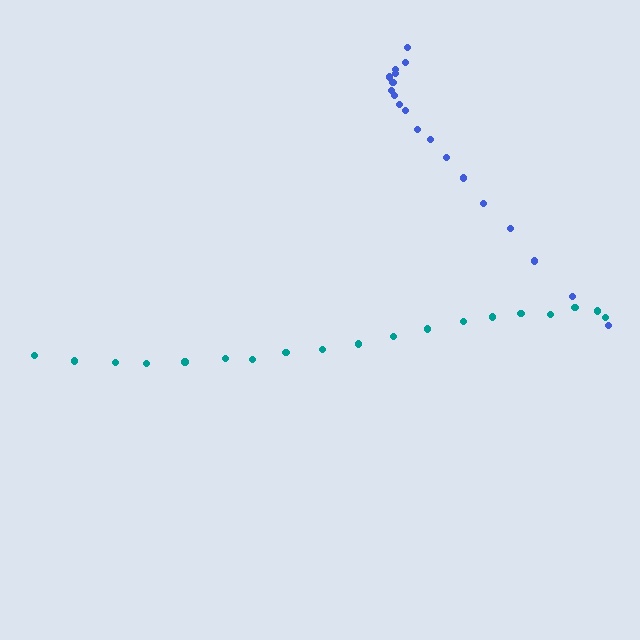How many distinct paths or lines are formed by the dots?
There are 2 distinct paths.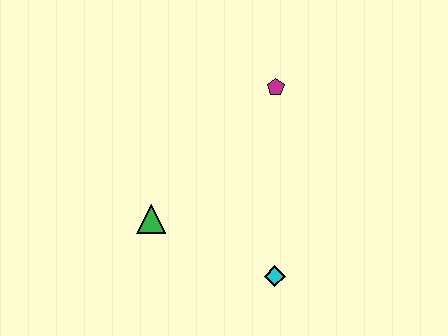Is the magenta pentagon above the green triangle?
Yes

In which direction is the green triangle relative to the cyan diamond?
The green triangle is to the left of the cyan diamond.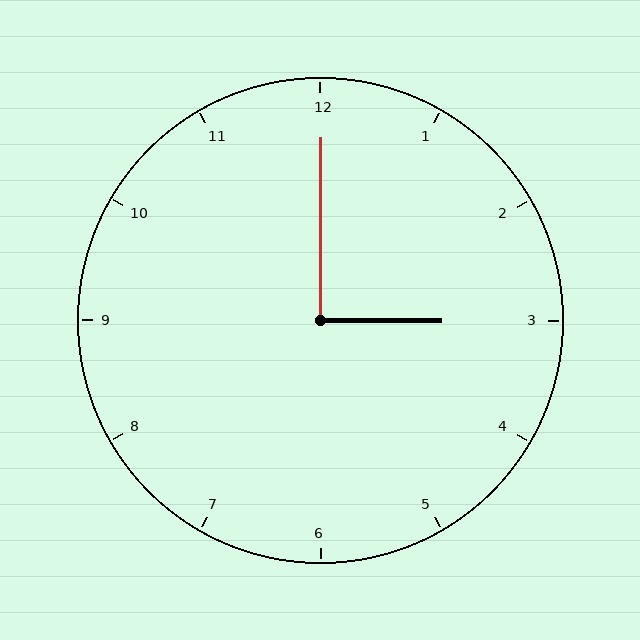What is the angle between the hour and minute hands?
Approximately 90 degrees.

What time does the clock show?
3:00.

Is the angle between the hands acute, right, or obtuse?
It is right.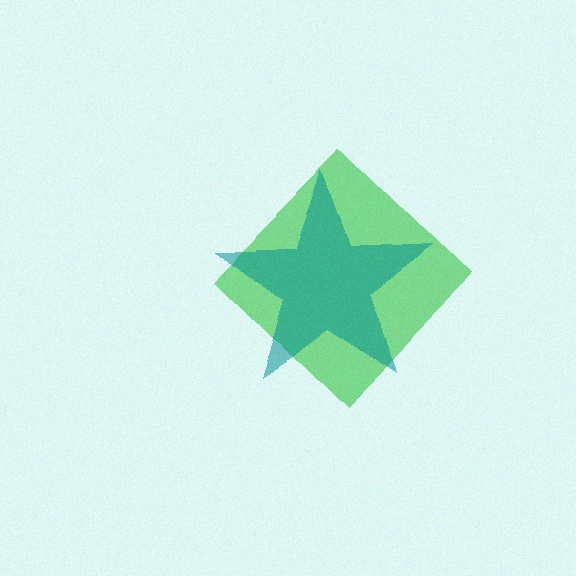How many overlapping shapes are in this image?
There are 2 overlapping shapes in the image.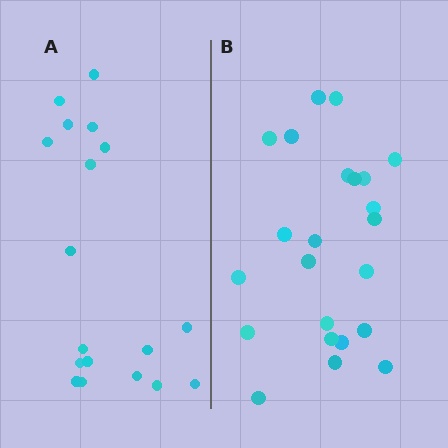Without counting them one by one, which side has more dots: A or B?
Region B (the right region) has more dots.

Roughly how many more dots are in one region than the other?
Region B has about 5 more dots than region A.